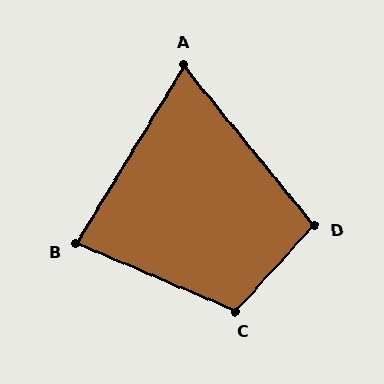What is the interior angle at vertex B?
Approximately 82 degrees (acute).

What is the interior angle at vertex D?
Approximately 98 degrees (obtuse).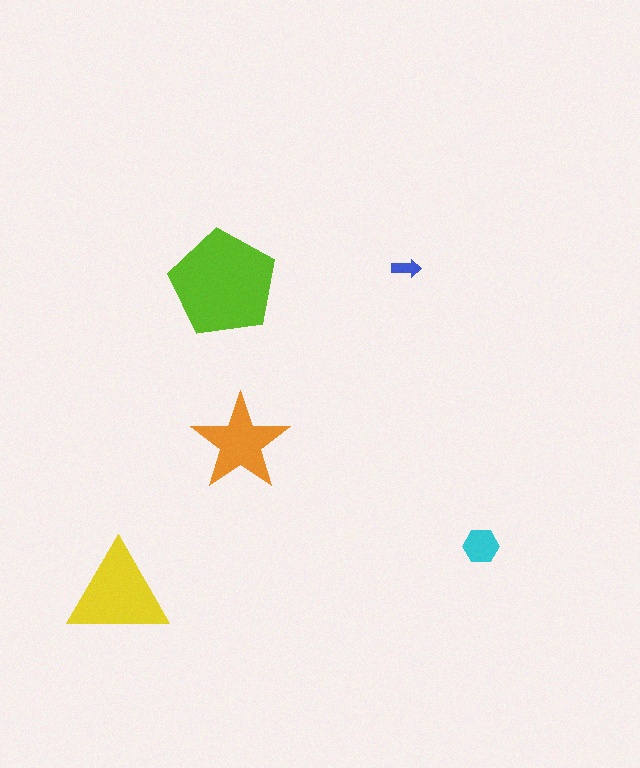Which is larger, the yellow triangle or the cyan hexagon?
The yellow triangle.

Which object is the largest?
The lime pentagon.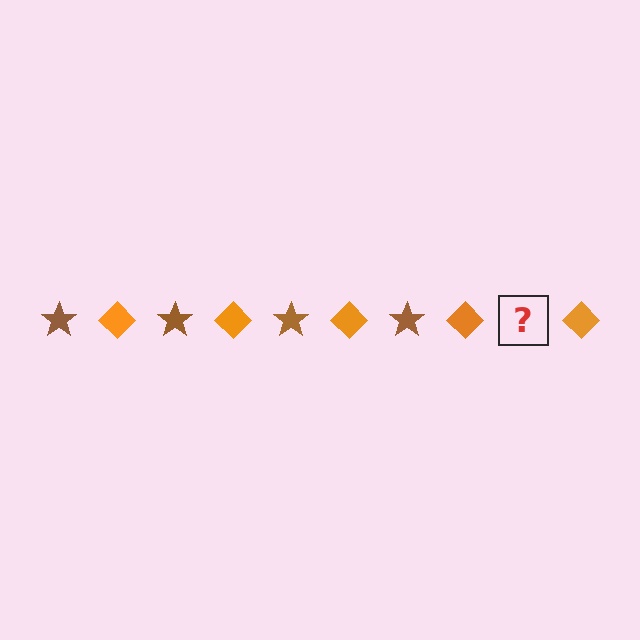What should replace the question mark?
The question mark should be replaced with a brown star.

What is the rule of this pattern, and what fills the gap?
The rule is that the pattern alternates between brown star and orange diamond. The gap should be filled with a brown star.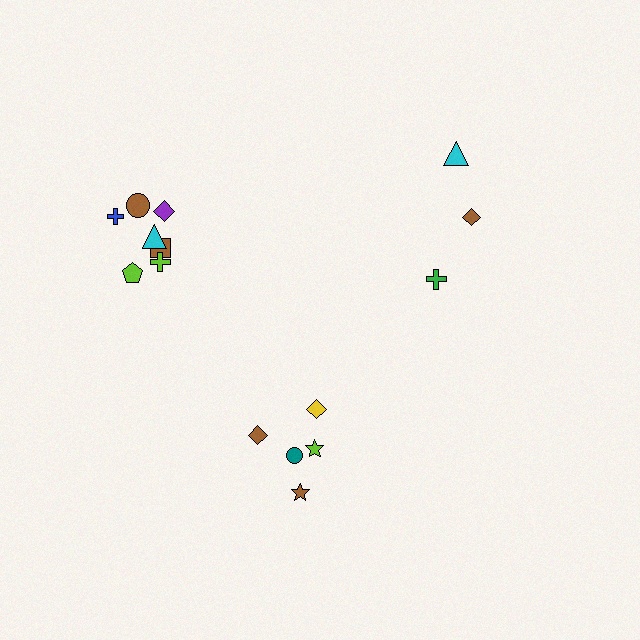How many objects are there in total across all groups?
There are 15 objects.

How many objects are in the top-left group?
There are 7 objects.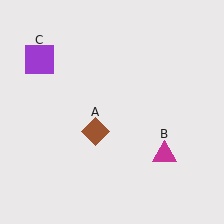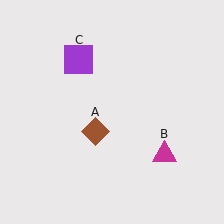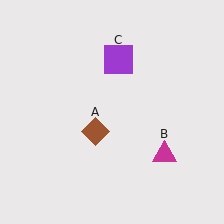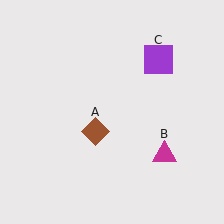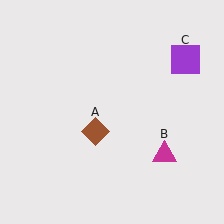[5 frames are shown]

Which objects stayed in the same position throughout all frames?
Brown diamond (object A) and magenta triangle (object B) remained stationary.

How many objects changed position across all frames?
1 object changed position: purple square (object C).